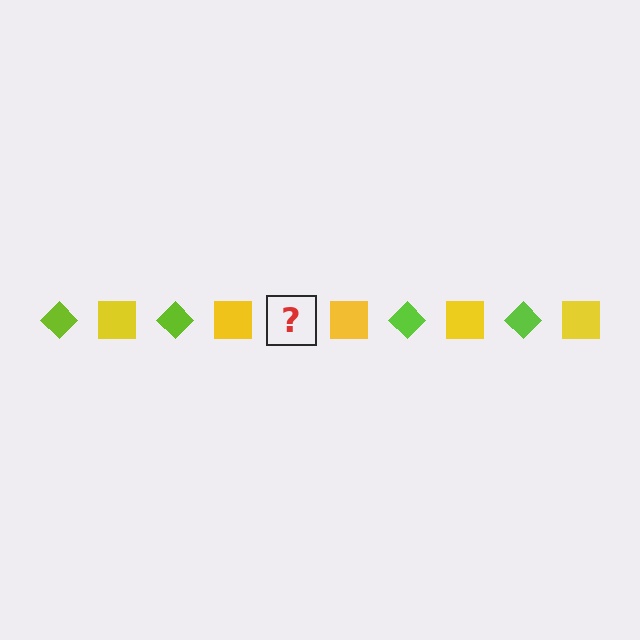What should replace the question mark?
The question mark should be replaced with a lime diamond.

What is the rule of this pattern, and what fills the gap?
The rule is that the pattern alternates between lime diamond and yellow square. The gap should be filled with a lime diamond.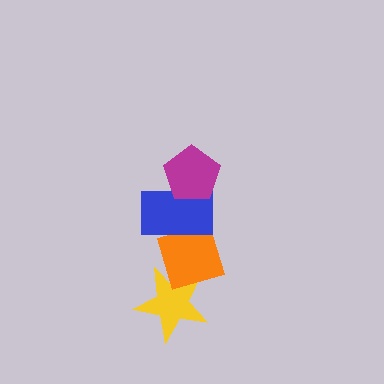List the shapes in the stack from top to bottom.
From top to bottom: the magenta pentagon, the blue rectangle, the orange diamond, the yellow star.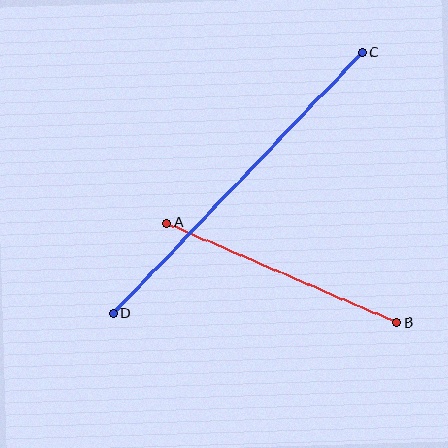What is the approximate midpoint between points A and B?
The midpoint is at approximately (282, 273) pixels.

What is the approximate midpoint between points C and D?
The midpoint is at approximately (237, 183) pixels.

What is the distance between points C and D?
The distance is approximately 361 pixels.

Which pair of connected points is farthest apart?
Points C and D are farthest apart.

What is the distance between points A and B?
The distance is approximately 251 pixels.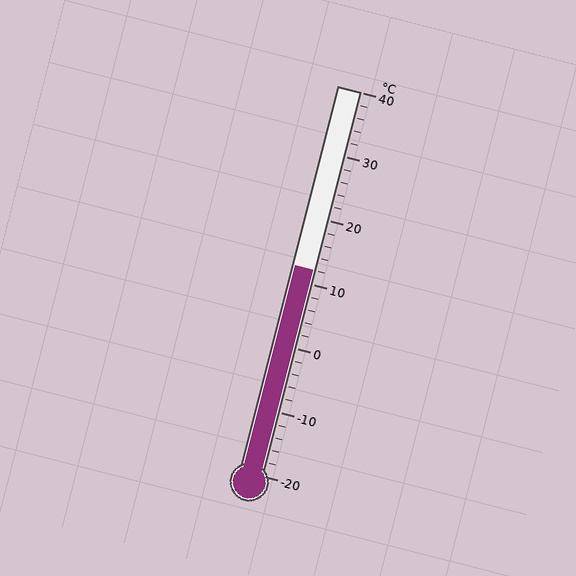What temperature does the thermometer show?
The thermometer shows approximately 12°C.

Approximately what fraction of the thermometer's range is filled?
The thermometer is filled to approximately 55% of its range.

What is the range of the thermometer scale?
The thermometer scale ranges from -20°C to 40°C.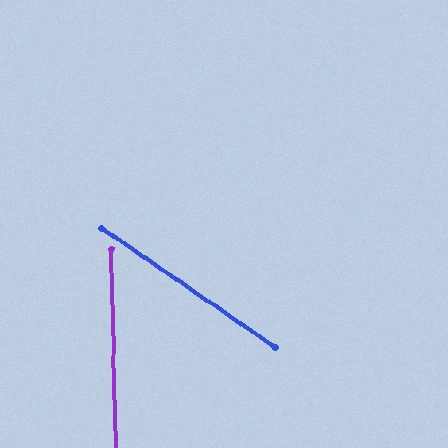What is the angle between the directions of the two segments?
Approximately 54 degrees.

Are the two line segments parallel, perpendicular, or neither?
Neither parallel nor perpendicular — they differ by about 54°.